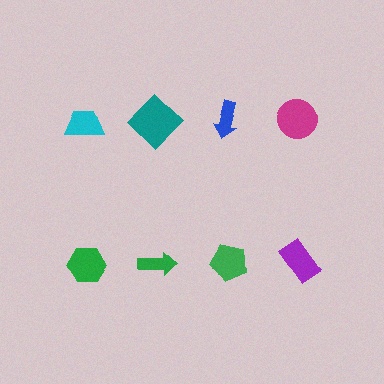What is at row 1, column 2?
A teal diamond.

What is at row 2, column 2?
A green arrow.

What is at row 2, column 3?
A green pentagon.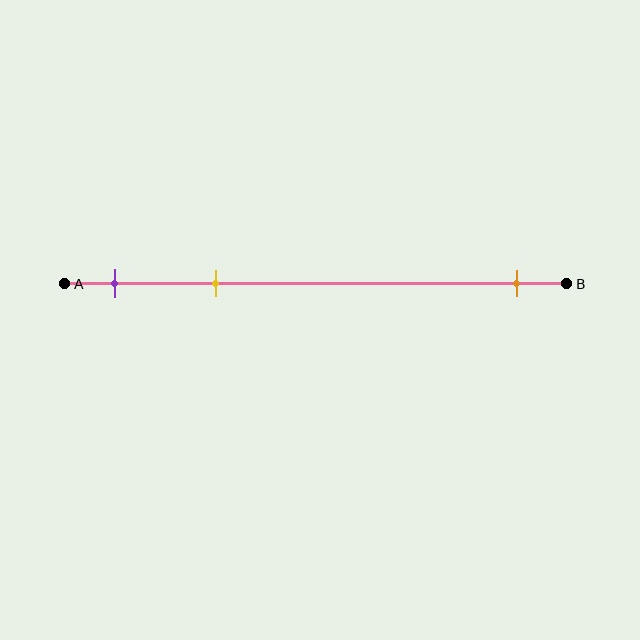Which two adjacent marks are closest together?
The purple and yellow marks are the closest adjacent pair.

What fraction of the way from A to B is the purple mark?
The purple mark is approximately 10% (0.1) of the way from A to B.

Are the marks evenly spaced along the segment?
No, the marks are not evenly spaced.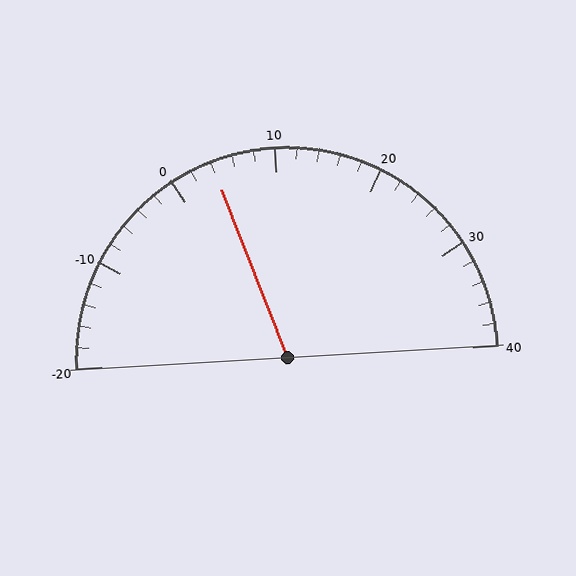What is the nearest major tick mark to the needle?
The nearest major tick mark is 0.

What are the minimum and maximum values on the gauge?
The gauge ranges from -20 to 40.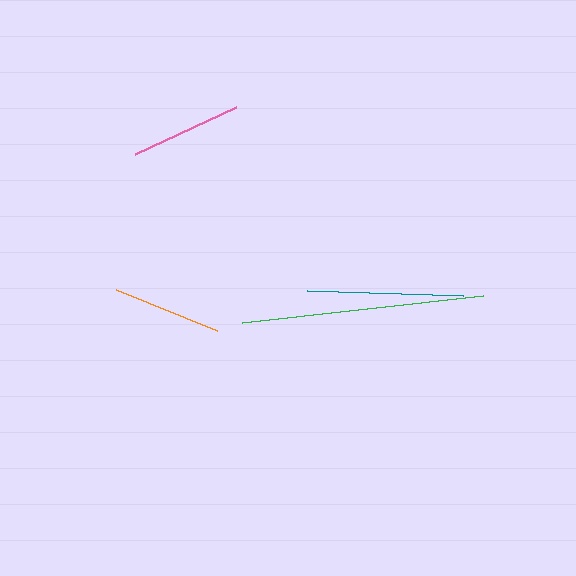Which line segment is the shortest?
The orange line is the shortest at approximately 109 pixels.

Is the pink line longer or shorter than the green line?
The green line is longer than the pink line.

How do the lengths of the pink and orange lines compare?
The pink and orange lines are approximately the same length.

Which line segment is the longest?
The green line is the longest at approximately 243 pixels.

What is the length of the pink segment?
The pink segment is approximately 111 pixels long.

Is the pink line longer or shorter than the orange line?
The pink line is longer than the orange line.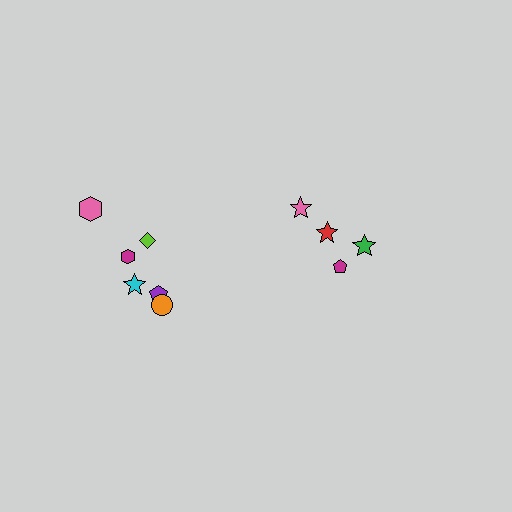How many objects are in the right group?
There are 4 objects.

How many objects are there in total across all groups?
There are 10 objects.